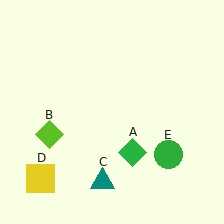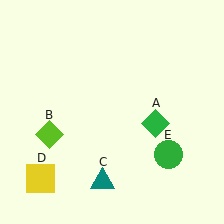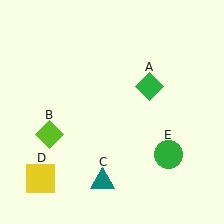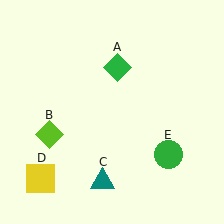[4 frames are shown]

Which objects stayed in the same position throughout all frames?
Lime diamond (object B) and teal triangle (object C) and yellow square (object D) and green circle (object E) remained stationary.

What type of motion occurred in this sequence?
The green diamond (object A) rotated counterclockwise around the center of the scene.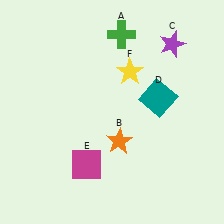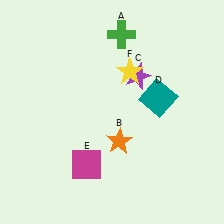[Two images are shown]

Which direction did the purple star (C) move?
The purple star (C) moved left.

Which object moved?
The purple star (C) moved left.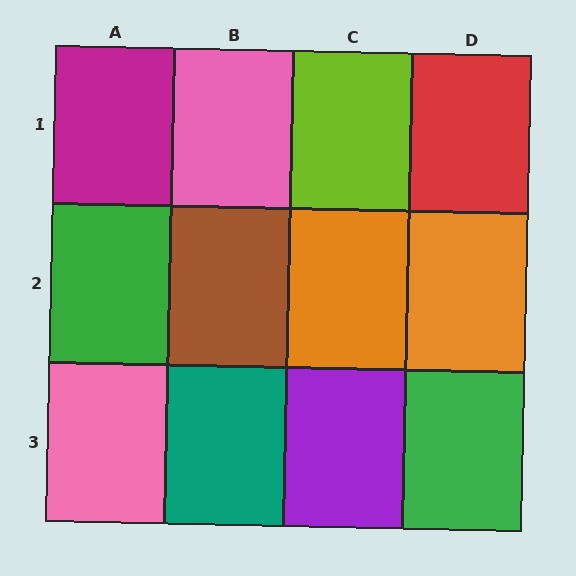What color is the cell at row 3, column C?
Purple.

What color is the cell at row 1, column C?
Lime.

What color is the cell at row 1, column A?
Magenta.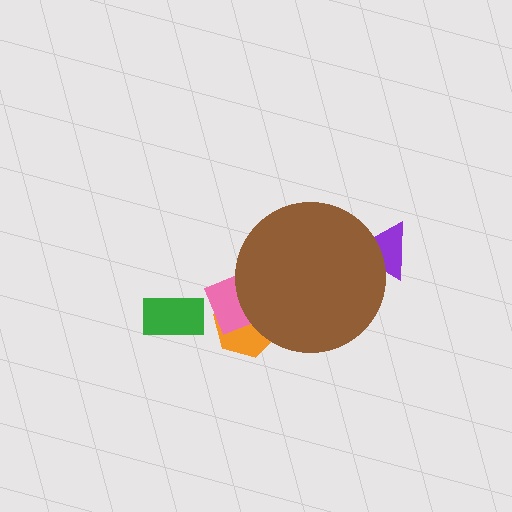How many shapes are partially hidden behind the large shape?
3 shapes are partially hidden.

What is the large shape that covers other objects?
A brown circle.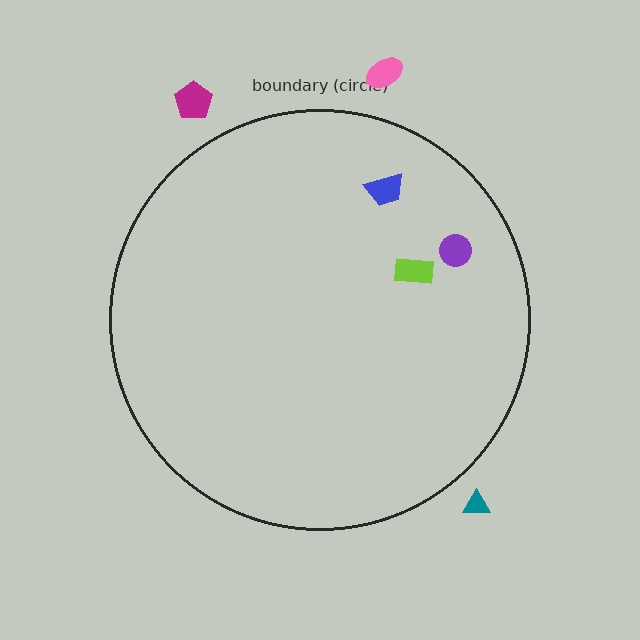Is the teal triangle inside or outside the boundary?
Outside.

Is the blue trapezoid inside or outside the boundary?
Inside.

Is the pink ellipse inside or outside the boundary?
Outside.